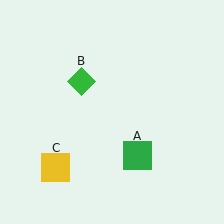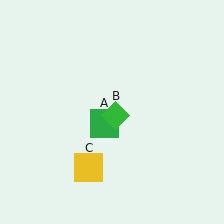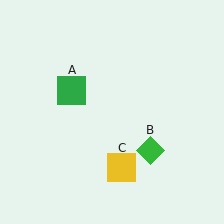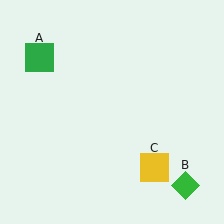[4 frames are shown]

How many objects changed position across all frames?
3 objects changed position: green square (object A), green diamond (object B), yellow square (object C).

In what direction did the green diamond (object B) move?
The green diamond (object B) moved down and to the right.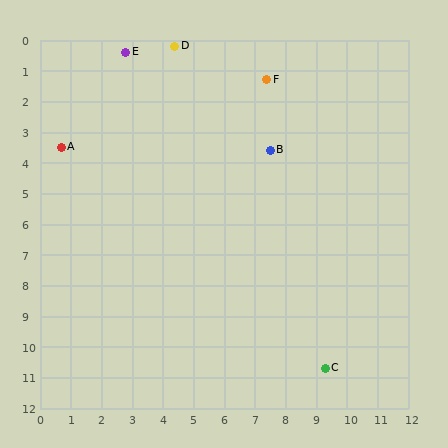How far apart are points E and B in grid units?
Points E and B are about 5.7 grid units apart.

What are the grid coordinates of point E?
Point E is at approximately (2.8, 0.4).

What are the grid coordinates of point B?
Point B is at approximately (7.5, 3.6).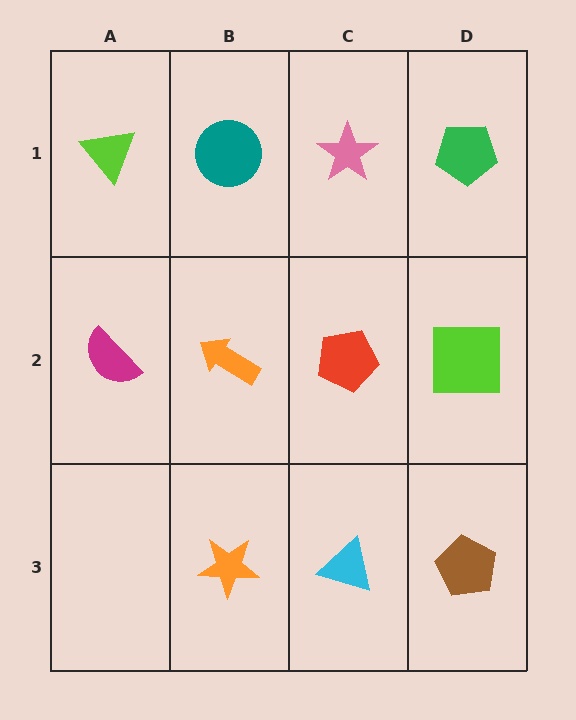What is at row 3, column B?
An orange star.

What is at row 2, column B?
An orange arrow.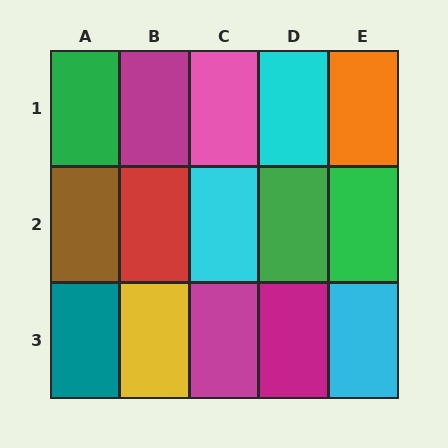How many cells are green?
3 cells are green.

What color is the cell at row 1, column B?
Magenta.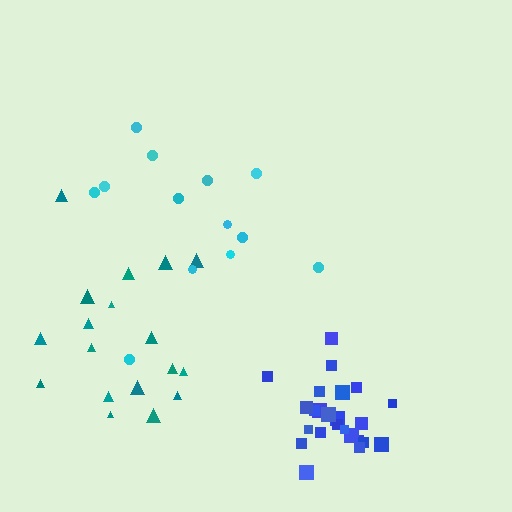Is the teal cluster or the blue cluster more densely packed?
Blue.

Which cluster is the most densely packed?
Blue.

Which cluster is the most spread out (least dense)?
Cyan.